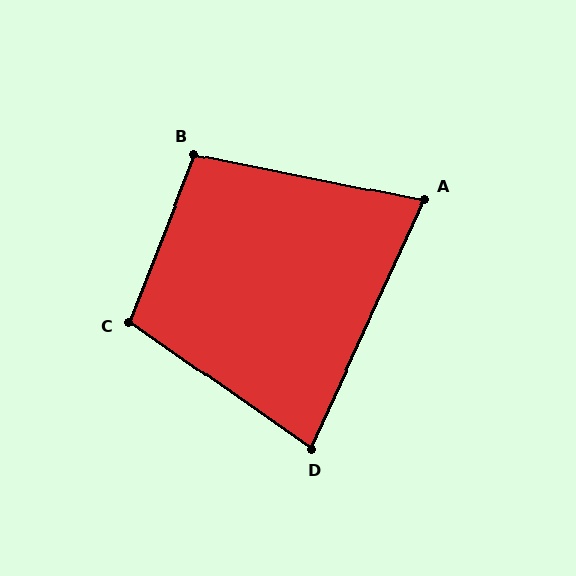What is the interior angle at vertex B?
Approximately 100 degrees (obtuse).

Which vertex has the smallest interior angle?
A, at approximately 77 degrees.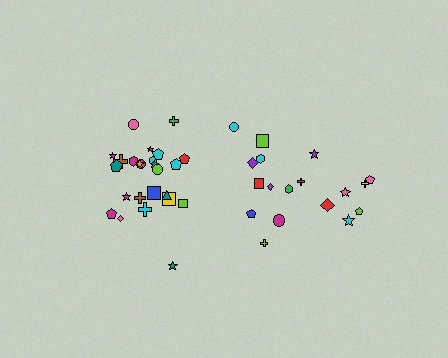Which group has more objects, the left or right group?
The left group.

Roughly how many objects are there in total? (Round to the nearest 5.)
Roughly 45 objects in total.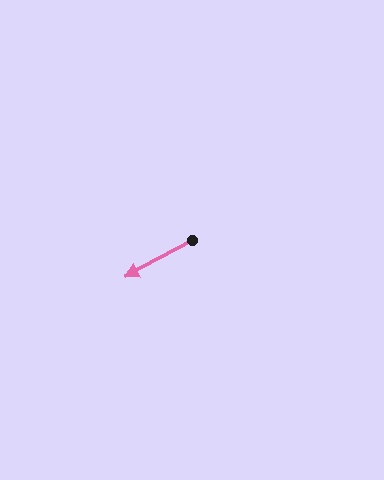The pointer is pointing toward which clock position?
Roughly 8 o'clock.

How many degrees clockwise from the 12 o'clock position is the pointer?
Approximately 241 degrees.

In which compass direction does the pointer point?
Southwest.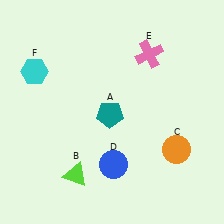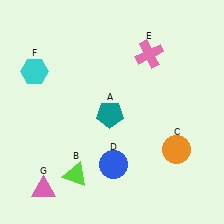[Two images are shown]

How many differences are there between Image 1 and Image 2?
There is 1 difference between the two images.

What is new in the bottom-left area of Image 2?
A pink triangle (G) was added in the bottom-left area of Image 2.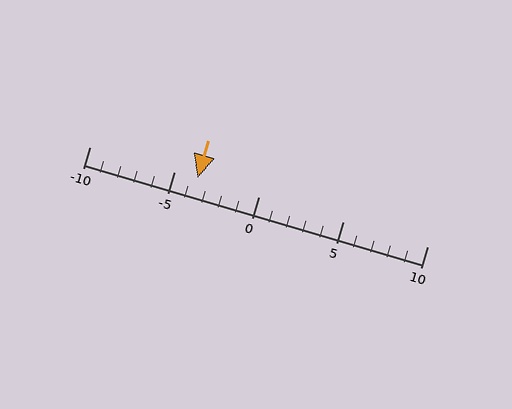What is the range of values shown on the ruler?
The ruler shows values from -10 to 10.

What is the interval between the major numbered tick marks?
The major tick marks are spaced 5 units apart.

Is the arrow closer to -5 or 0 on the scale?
The arrow is closer to -5.